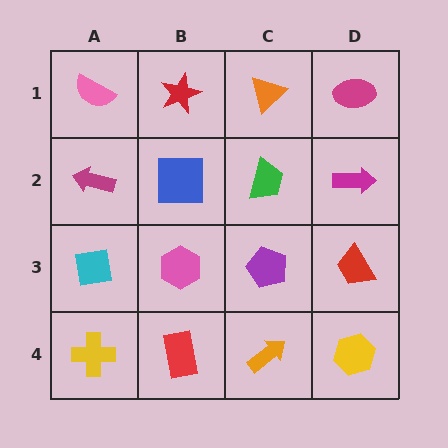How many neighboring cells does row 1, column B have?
3.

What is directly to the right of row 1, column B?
An orange triangle.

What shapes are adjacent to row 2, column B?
A red star (row 1, column B), a pink hexagon (row 3, column B), a magenta arrow (row 2, column A), a green trapezoid (row 2, column C).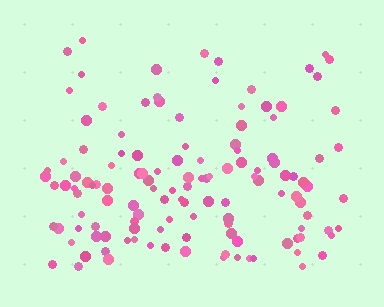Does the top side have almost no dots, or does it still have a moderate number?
Still a moderate number, just noticeably fewer than the bottom.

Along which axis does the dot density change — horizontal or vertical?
Vertical.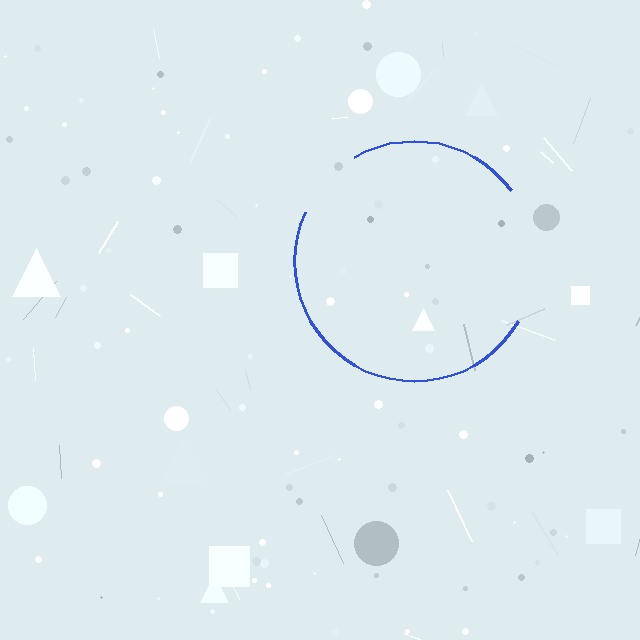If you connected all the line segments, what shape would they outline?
They would outline a circle.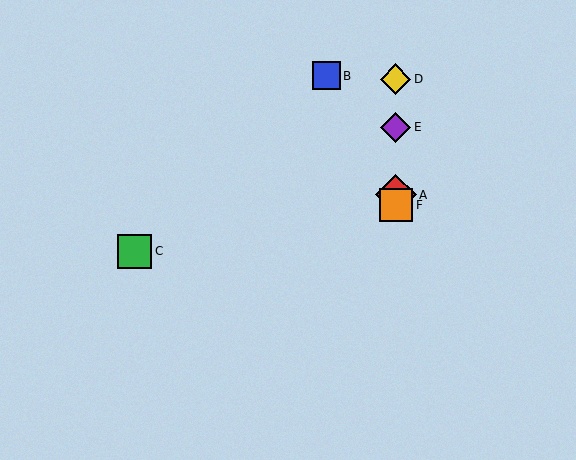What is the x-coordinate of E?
Object E is at x≈396.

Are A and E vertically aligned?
Yes, both are at x≈396.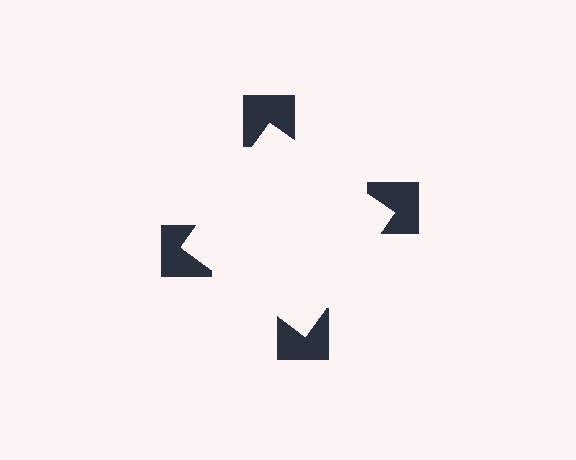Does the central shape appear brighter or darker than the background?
It typically appears slightly brighter than the background, even though no actual brightness change is drawn.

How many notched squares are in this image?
There are 4 — one at each vertex of the illusory square.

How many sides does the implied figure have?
4 sides.